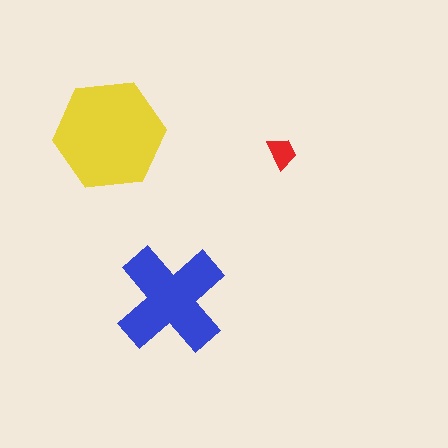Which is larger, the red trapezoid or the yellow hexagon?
The yellow hexagon.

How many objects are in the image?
There are 3 objects in the image.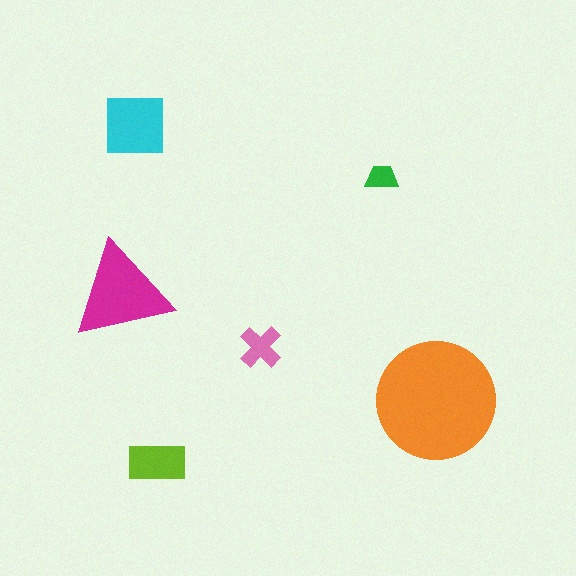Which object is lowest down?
The lime rectangle is bottommost.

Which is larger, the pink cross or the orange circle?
The orange circle.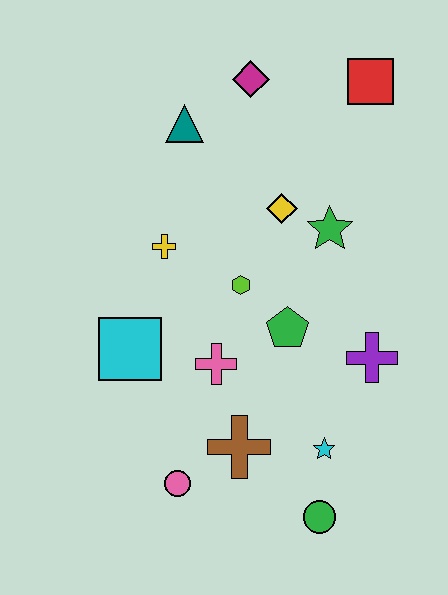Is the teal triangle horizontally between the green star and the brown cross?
No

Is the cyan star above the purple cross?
No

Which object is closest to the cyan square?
The pink cross is closest to the cyan square.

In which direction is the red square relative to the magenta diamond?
The red square is to the right of the magenta diamond.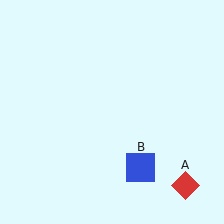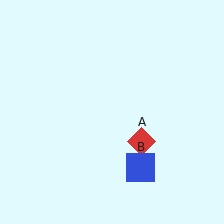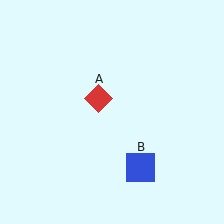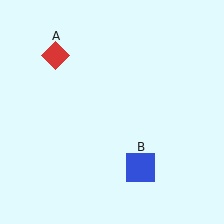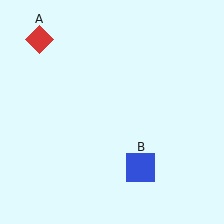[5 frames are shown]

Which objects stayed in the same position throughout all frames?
Blue square (object B) remained stationary.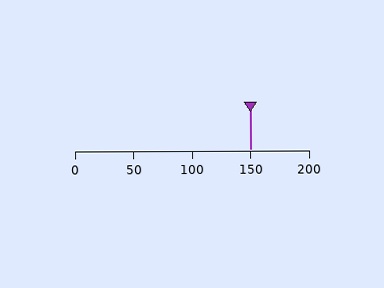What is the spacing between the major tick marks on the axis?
The major ticks are spaced 50 apart.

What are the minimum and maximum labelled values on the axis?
The axis runs from 0 to 200.